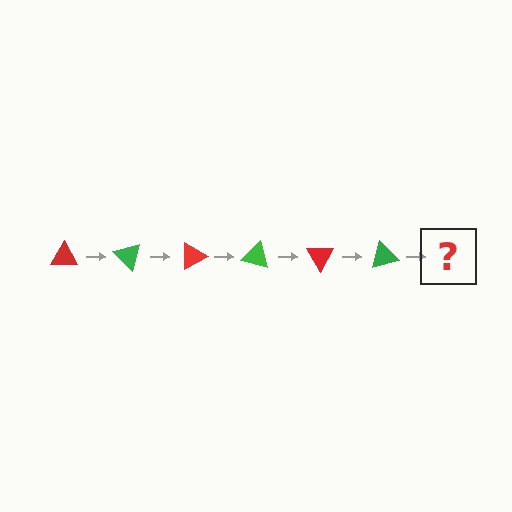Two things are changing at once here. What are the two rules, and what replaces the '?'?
The two rules are that it rotates 45 degrees each step and the color cycles through red and green. The '?' should be a red triangle, rotated 270 degrees from the start.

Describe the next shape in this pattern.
It should be a red triangle, rotated 270 degrees from the start.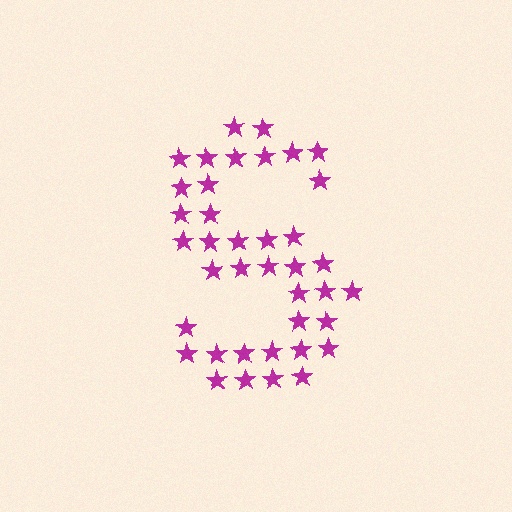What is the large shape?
The large shape is the letter S.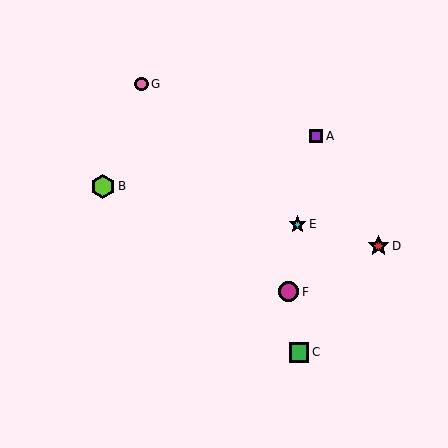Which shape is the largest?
The lime hexagon (labeled B) is the largest.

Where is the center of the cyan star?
The center of the cyan star is at (298, 224).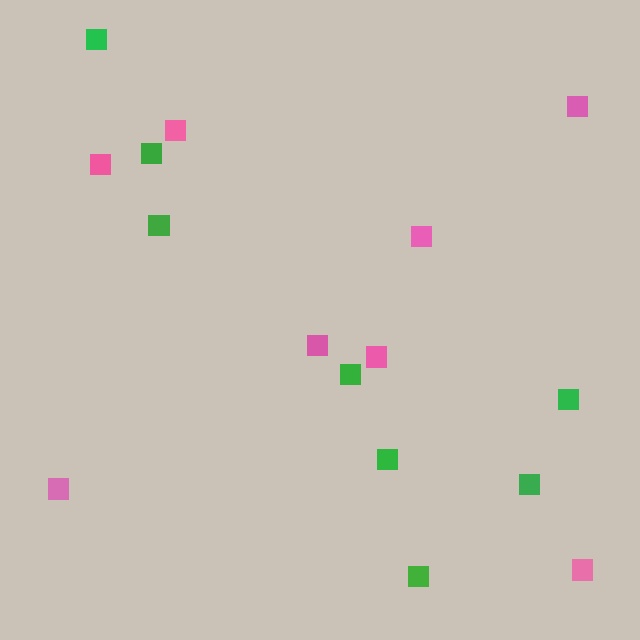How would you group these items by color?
There are 2 groups: one group of pink squares (8) and one group of green squares (8).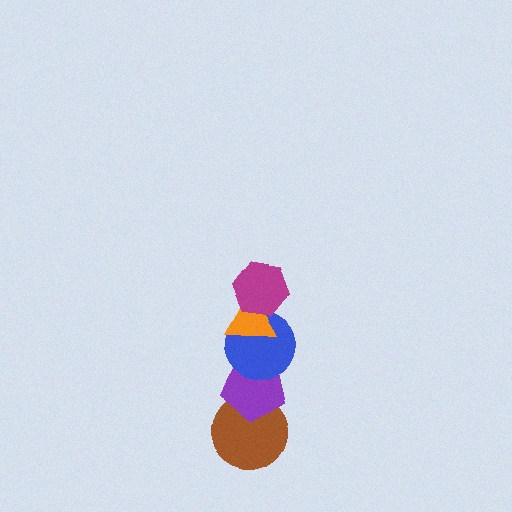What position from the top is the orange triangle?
The orange triangle is 2nd from the top.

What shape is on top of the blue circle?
The orange triangle is on top of the blue circle.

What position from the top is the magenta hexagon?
The magenta hexagon is 1st from the top.